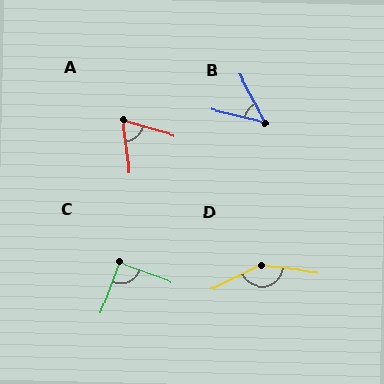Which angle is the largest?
D, at approximately 147 degrees.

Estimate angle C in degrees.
Approximately 90 degrees.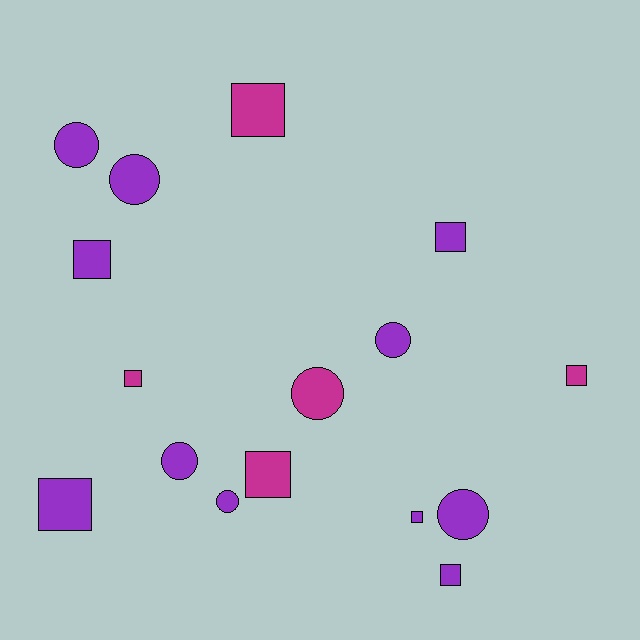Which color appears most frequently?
Purple, with 11 objects.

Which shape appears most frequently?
Square, with 9 objects.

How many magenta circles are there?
There is 1 magenta circle.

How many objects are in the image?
There are 16 objects.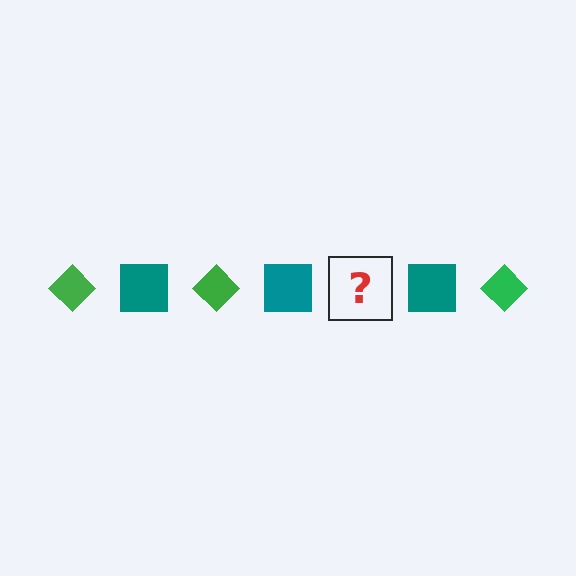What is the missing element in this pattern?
The missing element is a green diamond.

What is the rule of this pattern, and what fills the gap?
The rule is that the pattern alternates between green diamond and teal square. The gap should be filled with a green diamond.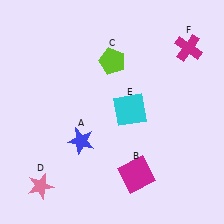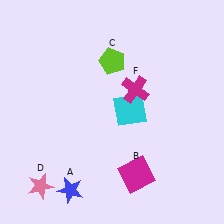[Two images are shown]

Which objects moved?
The objects that moved are: the blue star (A), the magenta cross (F).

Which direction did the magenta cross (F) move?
The magenta cross (F) moved left.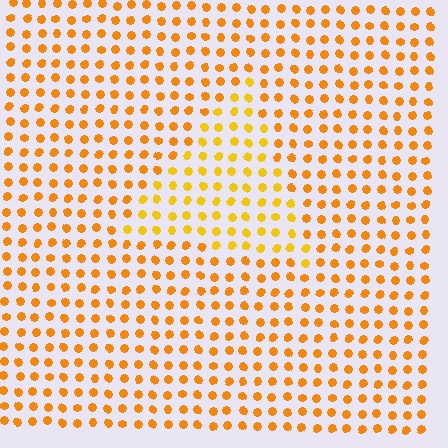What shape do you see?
I see a triangle.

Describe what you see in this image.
The image is filled with small orange elements in a uniform arrangement. A triangle-shaped region is visible where the elements are tinted to a slightly different hue, forming a subtle color boundary.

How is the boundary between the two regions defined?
The boundary is defined purely by a slight shift in hue (about 17 degrees). Spacing, size, and orientation are identical on both sides.